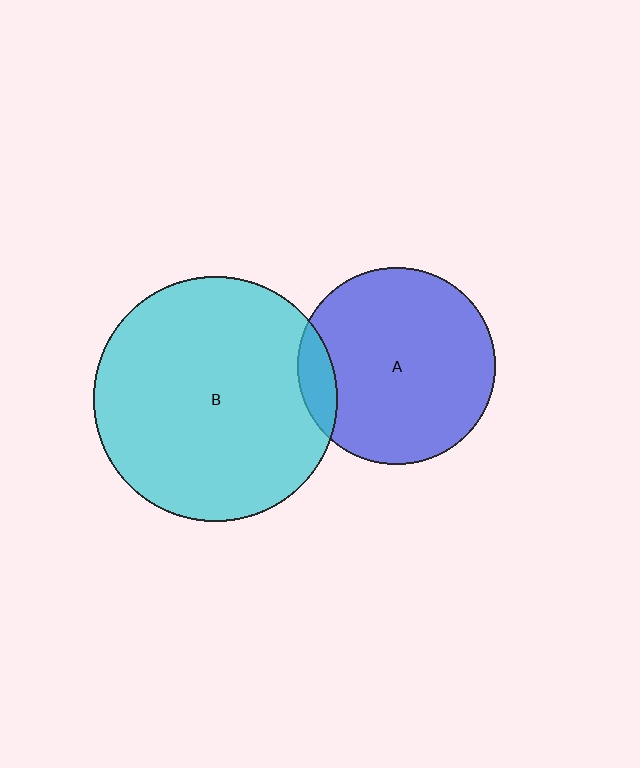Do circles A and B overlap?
Yes.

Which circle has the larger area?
Circle B (cyan).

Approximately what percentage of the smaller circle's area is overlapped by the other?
Approximately 10%.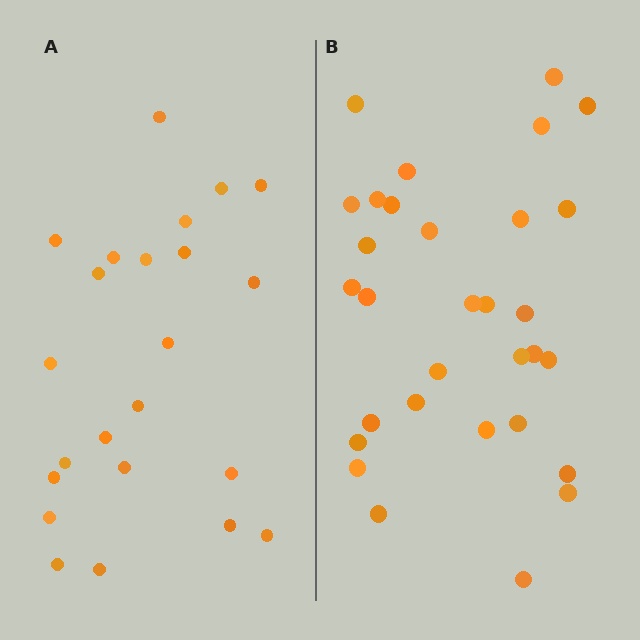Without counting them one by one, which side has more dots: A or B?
Region B (the right region) has more dots.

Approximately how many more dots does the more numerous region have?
Region B has roughly 8 or so more dots than region A.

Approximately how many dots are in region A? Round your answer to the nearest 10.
About 20 dots. (The exact count is 23, which rounds to 20.)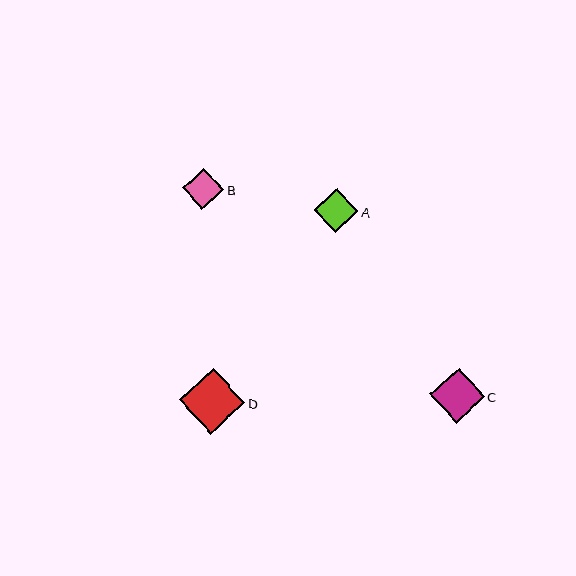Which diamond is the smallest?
Diamond B is the smallest with a size of approximately 41 pixels.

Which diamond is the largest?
Diamond D is the largest with a size of approximately 66 pixels.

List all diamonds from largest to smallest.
From largest to smallest: D, C, A, B.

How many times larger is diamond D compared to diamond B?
Diamond D is approximately 1.6 times the size of diamond B.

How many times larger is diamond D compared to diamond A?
Diamond D is approximately 1.5 times the size of diamond A.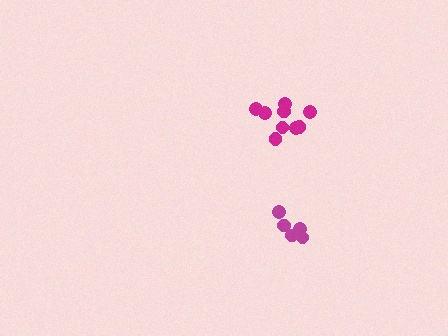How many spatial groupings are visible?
There are 2 spatial groupings.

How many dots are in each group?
Group 1: 5 dots, Group 2: 9 dots (14 total).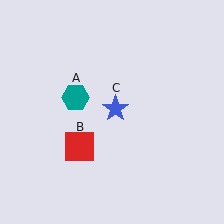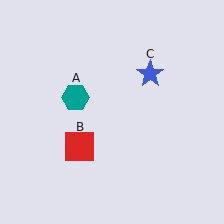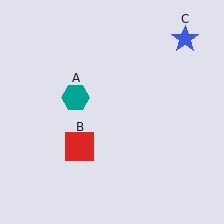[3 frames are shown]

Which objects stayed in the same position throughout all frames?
Teal hexagon (object A) and red square (object B) remained stationary.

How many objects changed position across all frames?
1 object changed position: blue star (object C).